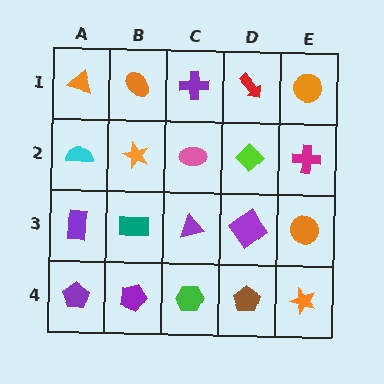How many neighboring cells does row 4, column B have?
3.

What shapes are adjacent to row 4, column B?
A teal rectangle (row 3, column B), a purple pentagon (row 4, column A), a green hexagon (row 4, column C).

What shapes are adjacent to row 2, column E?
An orange circle (row 1, column E), an orange circle (row 3, column E), a lime diamond (row 2, column D).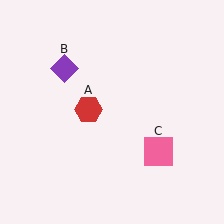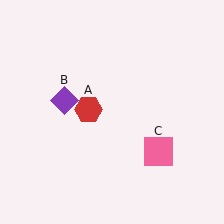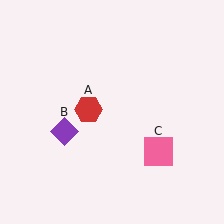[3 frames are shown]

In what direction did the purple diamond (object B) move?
The purple diamond (object B) moved down.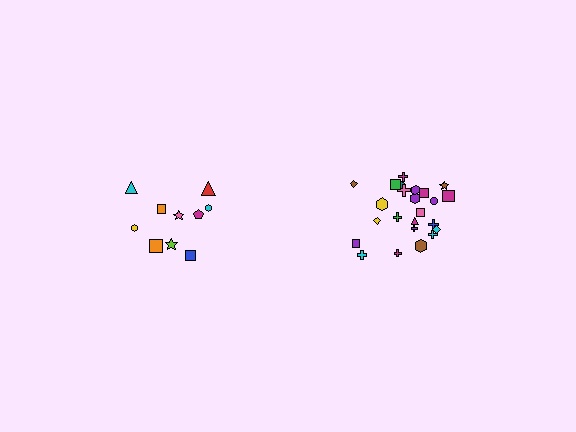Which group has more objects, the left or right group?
The right group.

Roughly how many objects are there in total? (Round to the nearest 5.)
Roughly 35 objects in total.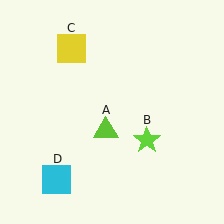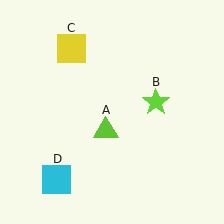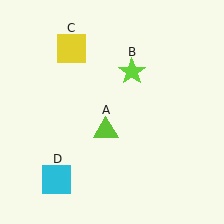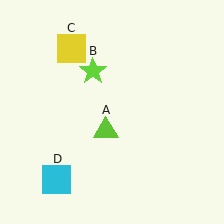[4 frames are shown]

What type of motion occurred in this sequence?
The lime star (object B) rotated counterclockwise around the center of the scene.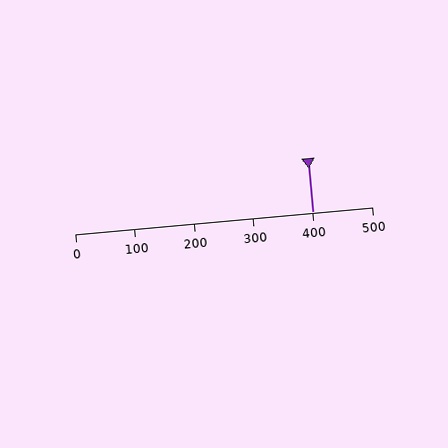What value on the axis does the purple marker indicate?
The marker indicates approximately 400.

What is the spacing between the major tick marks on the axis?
The major ticks are spaced 100 apart.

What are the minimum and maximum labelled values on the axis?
The axis runs from 0 to 500.